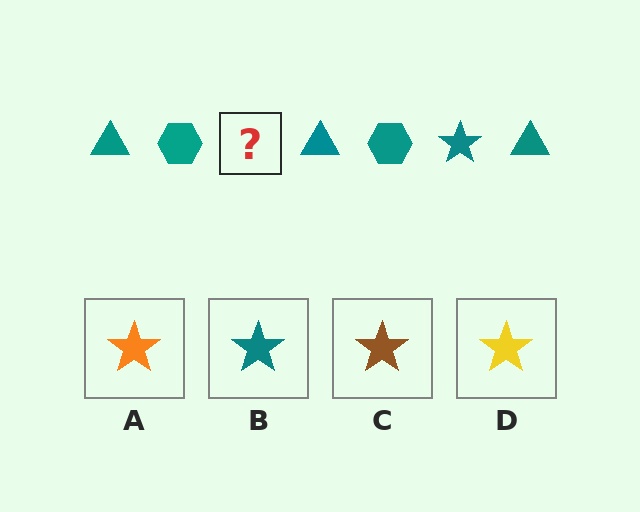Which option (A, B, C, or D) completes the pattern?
B.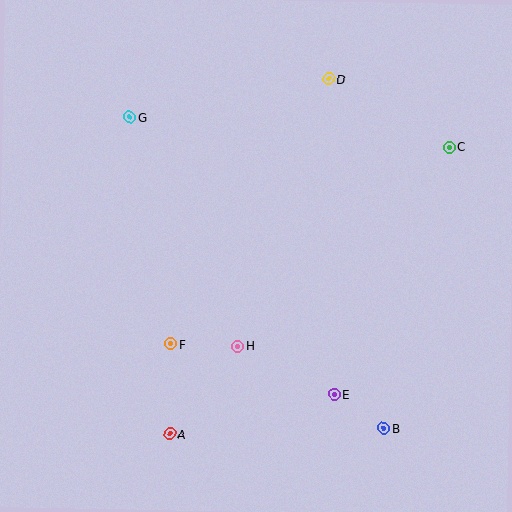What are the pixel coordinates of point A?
Point A is at (170, 434).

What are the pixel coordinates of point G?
Point G is at (129, 117).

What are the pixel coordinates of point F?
Point F is at (171, 344).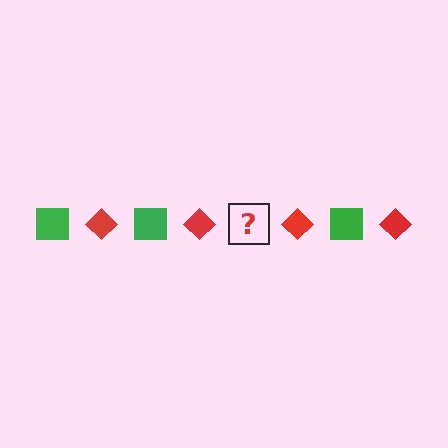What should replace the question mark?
The question mark should be replaced with a green square.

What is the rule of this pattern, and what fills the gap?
The rule is that the pattern alternates between green square and red diamond. The gap should be filled with a green square.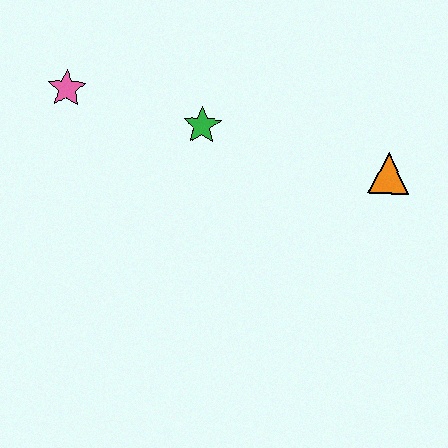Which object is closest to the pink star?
The green star is closest to the pink star.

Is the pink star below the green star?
No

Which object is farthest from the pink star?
The orange triangle is farthest from the pink star.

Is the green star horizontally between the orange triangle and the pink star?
Yes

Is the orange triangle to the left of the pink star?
No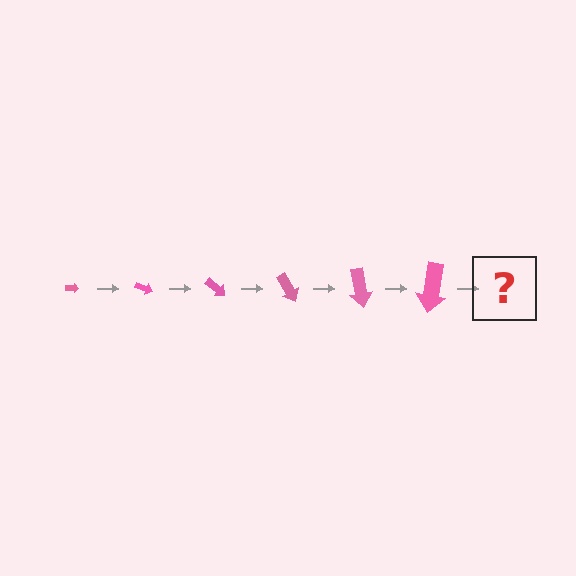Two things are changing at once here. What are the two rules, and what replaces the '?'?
The two rules are that the arrow grows larger each step and it rotates 20 degrees each step. The '?' should be an arrow, larger than the previous one and rotated 120 degrees from the start.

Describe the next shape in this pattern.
It should be an arrow, larger than the previous one and rotated 120 degrees from the start.